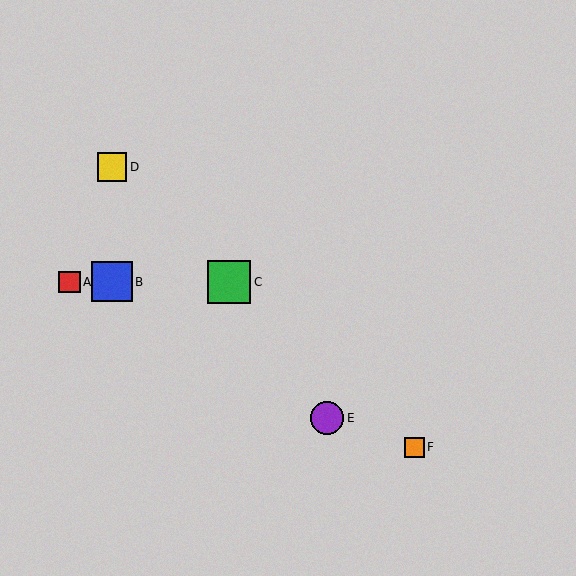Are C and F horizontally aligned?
No, C is at y≈282 and F is at y≈447.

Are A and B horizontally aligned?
Yes, both are at y≈282.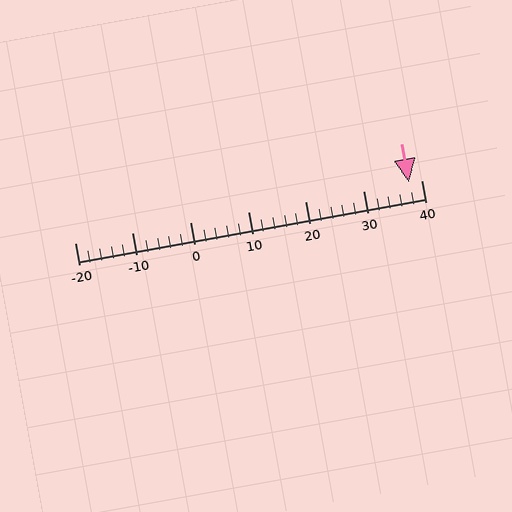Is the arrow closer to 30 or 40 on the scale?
The arrow is closer to 40.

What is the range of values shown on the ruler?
The ruler shows values from -20 to 40.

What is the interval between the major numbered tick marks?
The major tick marks are spaced 10 units apart.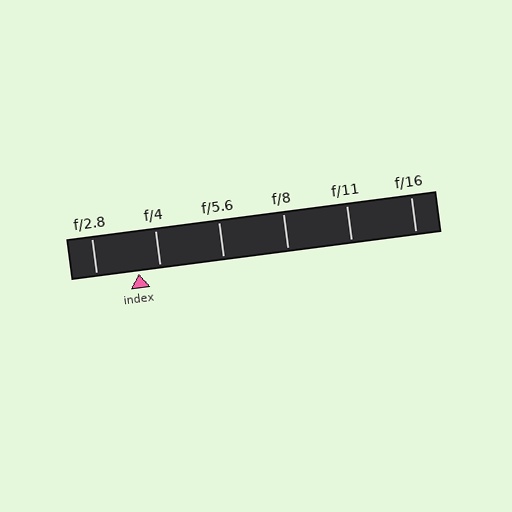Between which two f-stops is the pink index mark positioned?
The index mark is between f/2.8 and f/4.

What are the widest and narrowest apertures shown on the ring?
The widest aperture shown is f/2.8 and the narrowest is f/16.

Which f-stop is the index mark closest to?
The index mark is closest to f/4.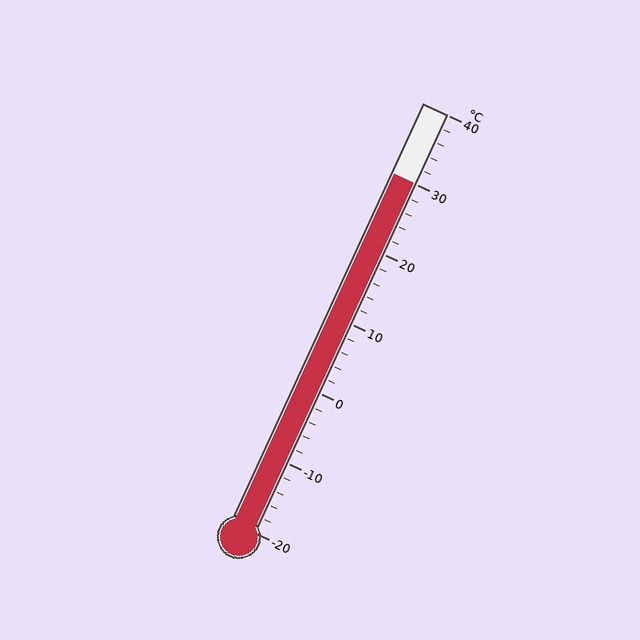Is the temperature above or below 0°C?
The temperature is above 0°C.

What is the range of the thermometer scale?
The thermometer scale ranges from -20°C to 40°C.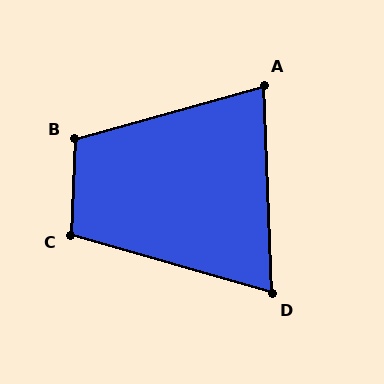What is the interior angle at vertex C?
Approximately 104 degrees (obtuse).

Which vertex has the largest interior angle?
B, at approximately 108 degrees.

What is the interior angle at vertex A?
Approximately 76 degrees (acute).